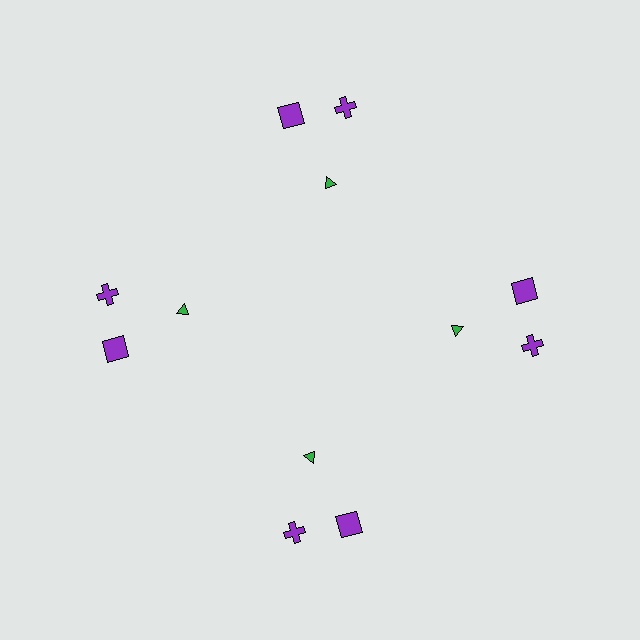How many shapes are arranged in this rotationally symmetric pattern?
There are 12 shapes, arranged in 4 groups of 3.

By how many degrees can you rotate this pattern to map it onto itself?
The pattern maps onto itself every 90 degrees of rotation.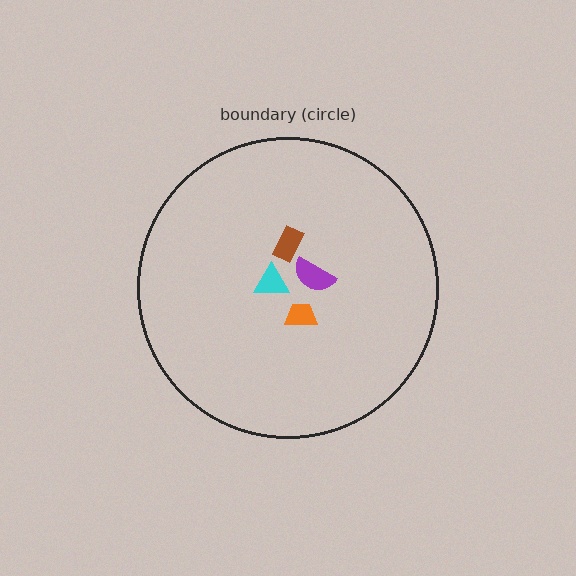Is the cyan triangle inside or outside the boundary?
Inside.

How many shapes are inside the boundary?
4 inside, 0 outside.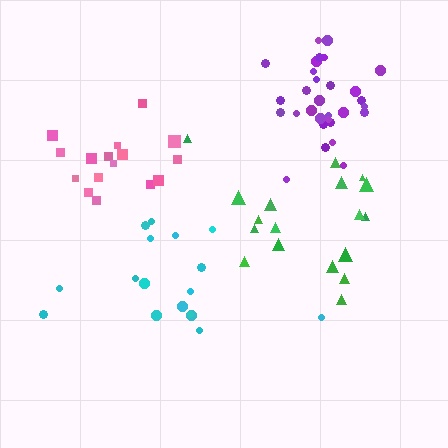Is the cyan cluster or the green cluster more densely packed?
Green.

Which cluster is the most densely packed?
Purple.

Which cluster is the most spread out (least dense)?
Cyan.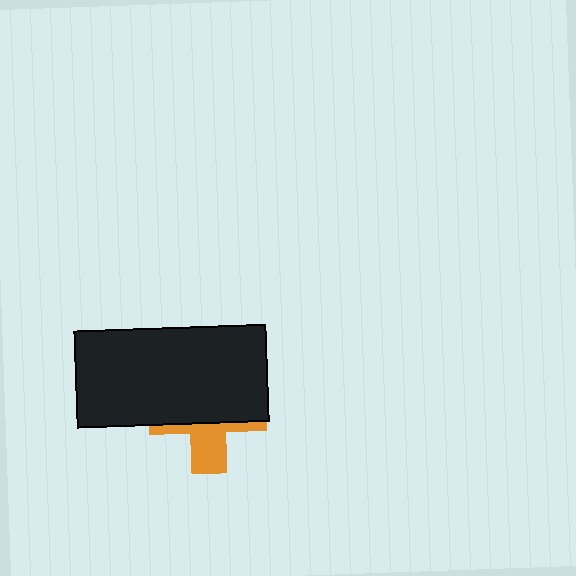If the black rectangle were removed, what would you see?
You would see the complete orange cross.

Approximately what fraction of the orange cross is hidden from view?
Roughly 66% of the orange cross is hidden behind the black rectangle.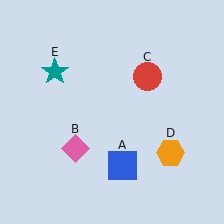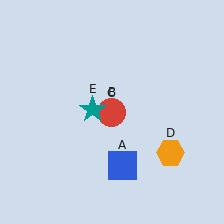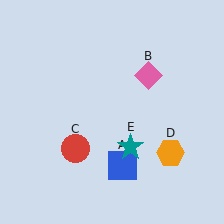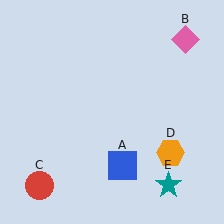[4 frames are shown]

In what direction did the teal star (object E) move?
The teal star (object E) moved down and to the right.